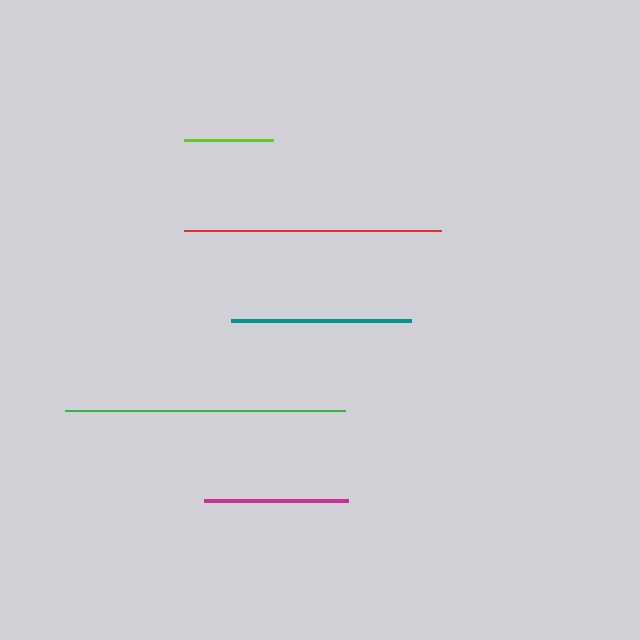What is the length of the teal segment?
The teal segment is approximately 180 pixels long.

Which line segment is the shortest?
The lime line is the shortest at approximately 89 pixels.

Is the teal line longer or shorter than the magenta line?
The teal line is longer than the magenta line.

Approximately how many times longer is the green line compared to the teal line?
The green line is approximately 1.6 times the length of the teal line.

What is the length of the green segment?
The green segment is approximately 280 pixels long.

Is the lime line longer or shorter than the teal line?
The teal line is longer than the lime line.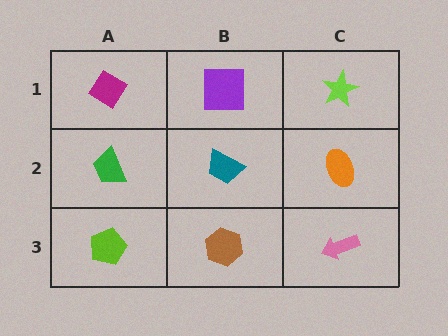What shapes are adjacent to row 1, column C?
An orange ellipse (row 2, column C), a purple square (row 1, column B).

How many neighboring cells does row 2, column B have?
4.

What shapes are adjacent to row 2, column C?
A lime star (row 1, column C), a pink arrow (row 3, column C), a teal trapezoid (row 2, column B).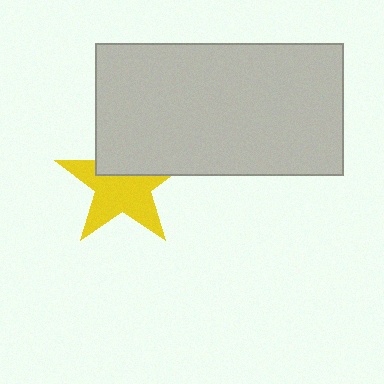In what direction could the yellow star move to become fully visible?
The yellow star could move down. That would shift it out from behind the light gray rectangle entirely.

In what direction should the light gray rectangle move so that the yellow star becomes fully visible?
The light gray rectangle should move up. That is the shortest direction to clear the overlap and leave the yellow star fully visible.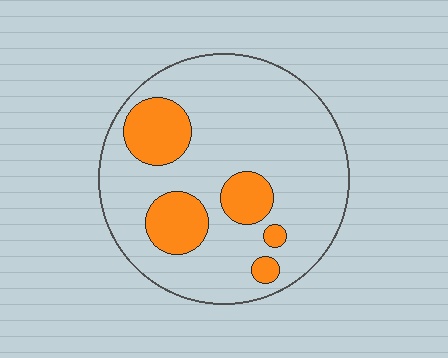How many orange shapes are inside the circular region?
5.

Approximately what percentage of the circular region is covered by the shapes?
Approximately 20%.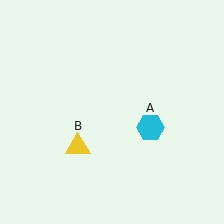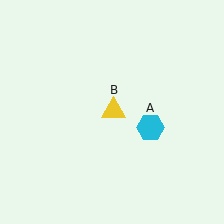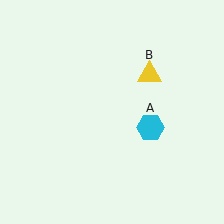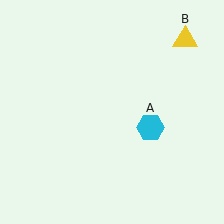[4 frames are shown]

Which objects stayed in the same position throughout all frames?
Cyan hexagon (object A) remained stationary.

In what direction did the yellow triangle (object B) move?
The yellow triangle (object B) moved up and to the right.